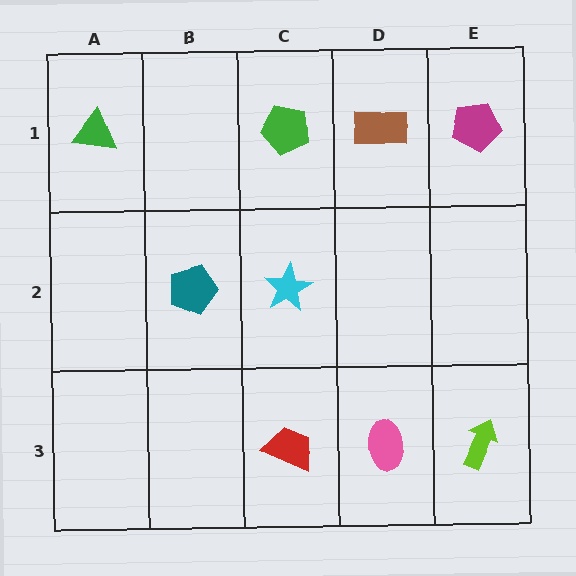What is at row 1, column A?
A green triangle.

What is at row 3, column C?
A red trapezoid.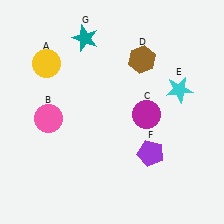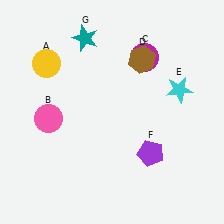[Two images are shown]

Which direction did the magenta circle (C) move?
The magenta circle (C) moved up.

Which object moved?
The magenta circle (C) moved up.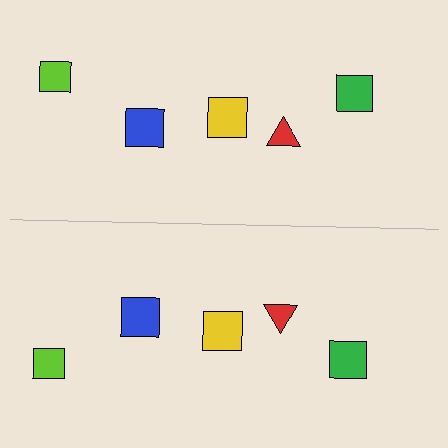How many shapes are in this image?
There are 10 shapes in this image.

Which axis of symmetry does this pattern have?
The pattern has a horizontal axis of symmetry running through the center of the image.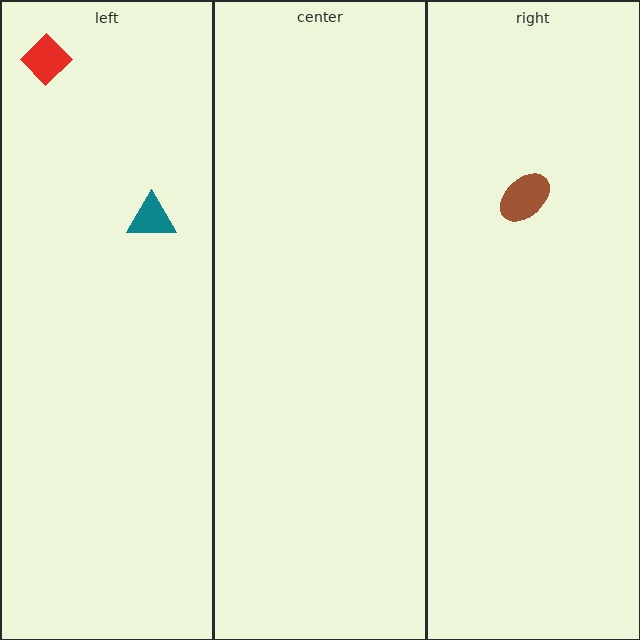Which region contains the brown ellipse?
The right region.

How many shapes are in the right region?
1.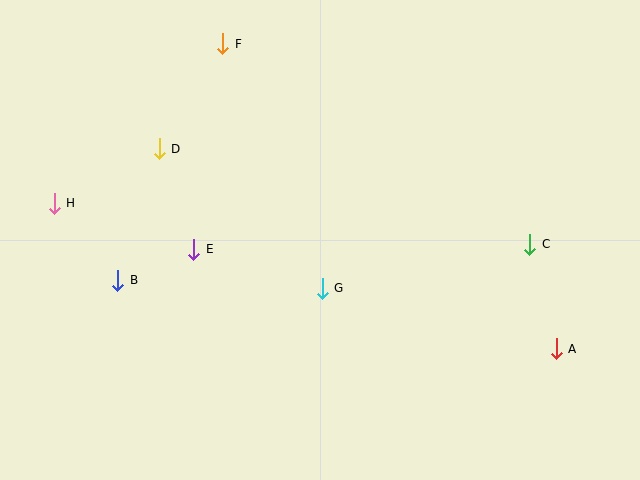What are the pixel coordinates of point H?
Point H is at (54, 203).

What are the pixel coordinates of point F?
Point F is at (223, 44).